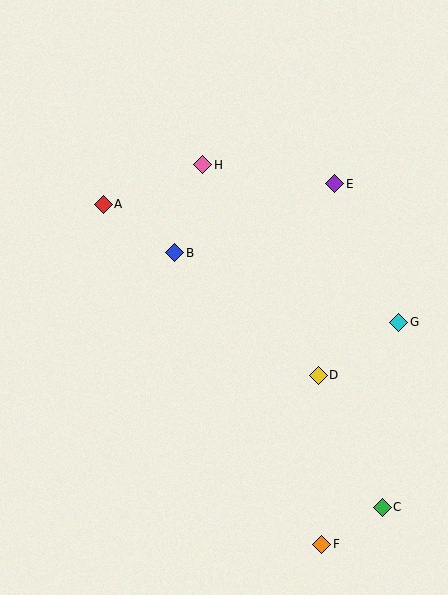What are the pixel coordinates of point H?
Point H is at (203, 165).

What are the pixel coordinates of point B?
Point B is at (175, 253).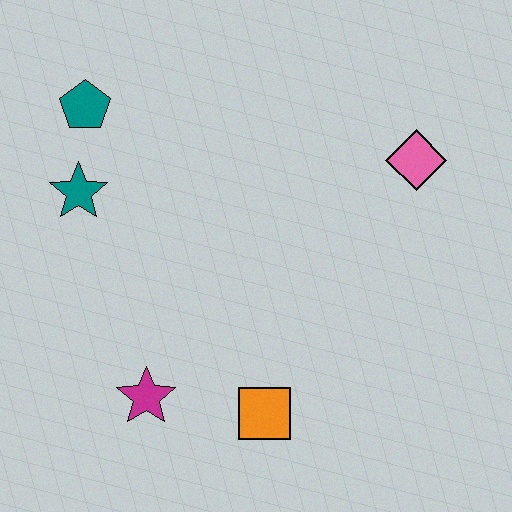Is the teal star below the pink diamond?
Yes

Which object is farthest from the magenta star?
The pink diamond is farthest from the magenta star.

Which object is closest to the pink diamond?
The orange square is closest to the pink diamond.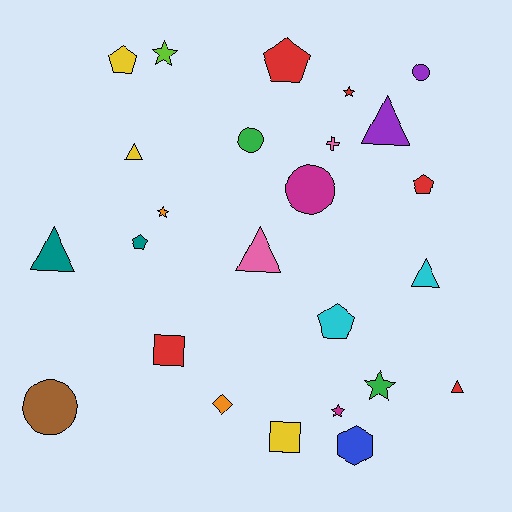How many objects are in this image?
There are 25 objects.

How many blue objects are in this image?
There is 1 blue object.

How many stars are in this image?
There are 5 stars.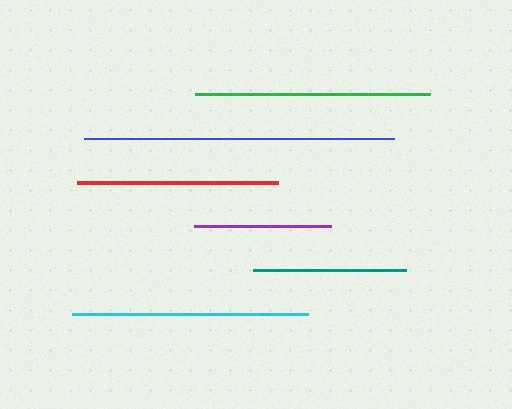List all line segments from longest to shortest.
From longest to shortest: blue, cyan, green, red, teal, purple.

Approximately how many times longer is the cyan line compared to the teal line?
The cyan line is approximately 1.5 times the length of the teal line.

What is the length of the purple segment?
The purple segment is approximately 137 pixels long.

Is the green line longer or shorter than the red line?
The green line is longer than the red line.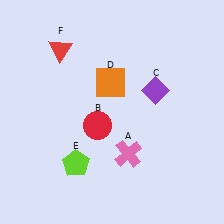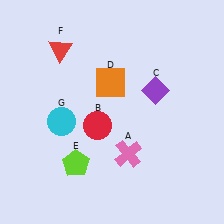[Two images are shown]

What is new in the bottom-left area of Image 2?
A cyan circle (G) was added in the bottom-left area of Image 2.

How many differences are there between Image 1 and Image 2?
There is 1 difference between the two images.